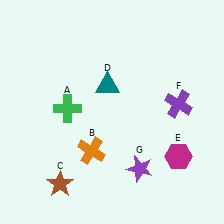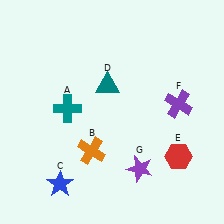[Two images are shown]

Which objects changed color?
A changed from green to teal. C changed from brown to blue. E changed from magenta to red.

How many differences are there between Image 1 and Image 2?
There are 3 differences between the two images.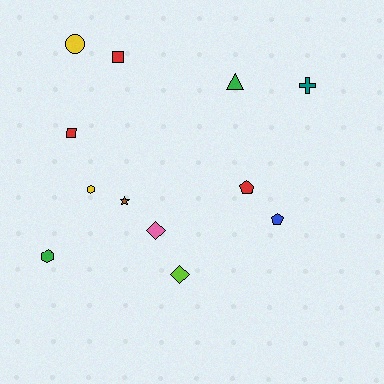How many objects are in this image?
There are 12 objects.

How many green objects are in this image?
There are 2 green objects.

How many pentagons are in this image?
There are 2 pentagons.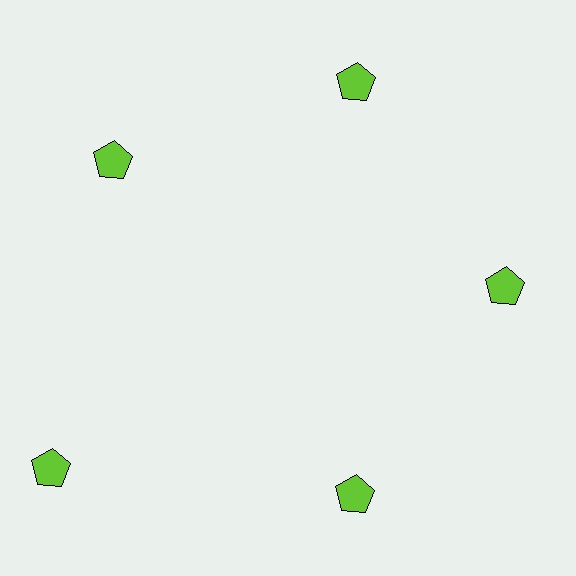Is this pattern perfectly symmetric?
No. The 5 lime pentagons are arranged in a ring, but one element near the 8 o'clock position is pushed outward from the center, breaking the 5-fold rotational symmetry.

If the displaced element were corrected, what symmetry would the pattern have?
It would have 5-fold rotational symmetry — the pattern would map onto itself every 72 degrees.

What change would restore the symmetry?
The symmetry would be restored by moving it inward, back onto the ring so that all 5 pentagons sit at equal angles and equal distance from the center.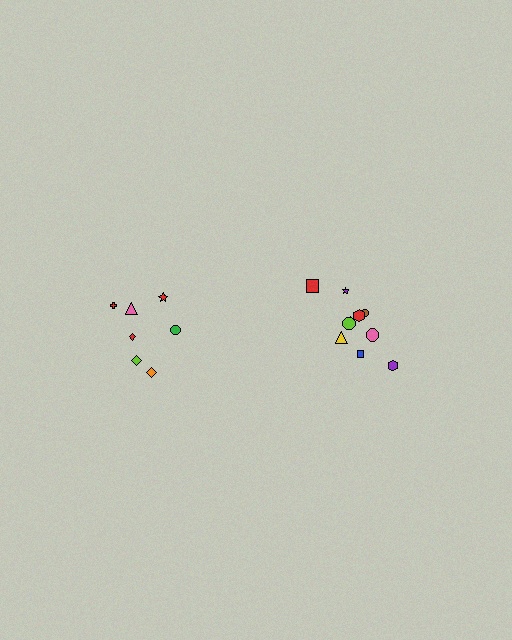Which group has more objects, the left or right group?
The right group.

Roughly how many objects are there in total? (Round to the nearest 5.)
Roughly 15 objects in total.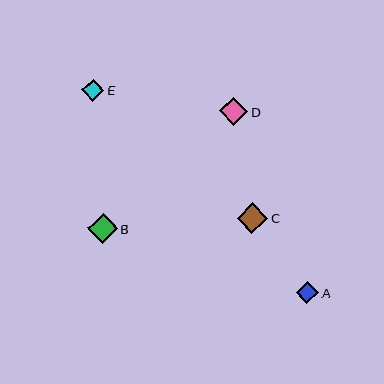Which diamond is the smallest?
Diamond E is the smallest with a size of approximately 22 pixels.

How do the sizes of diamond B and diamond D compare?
Diamond B and diamond D are approximately the same size.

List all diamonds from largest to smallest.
From largest to smallest: C, B, D, A, E.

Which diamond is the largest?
Diamond C is the largest with a size of approximately 30 pixels.